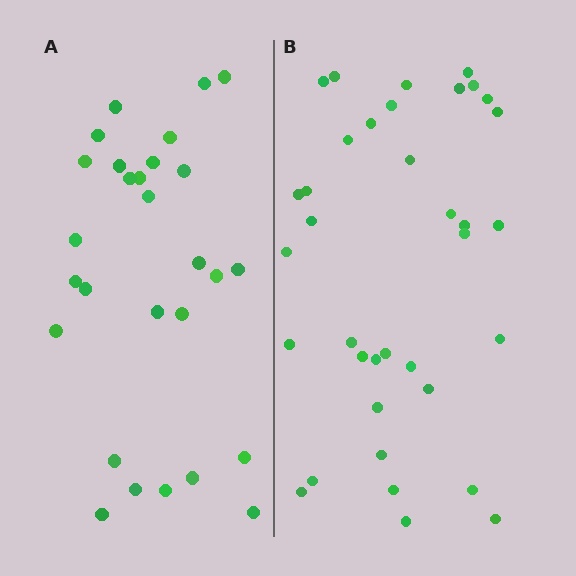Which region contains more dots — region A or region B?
Region B (the right region) has more dots.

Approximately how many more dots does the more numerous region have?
Region B has roughly 8 or so more dots than region A.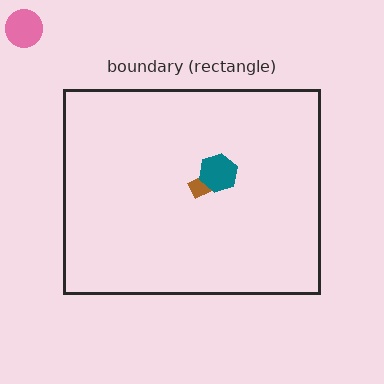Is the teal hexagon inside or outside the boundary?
Inside.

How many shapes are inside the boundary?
2 inside, 1 outside.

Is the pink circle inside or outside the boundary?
Outside.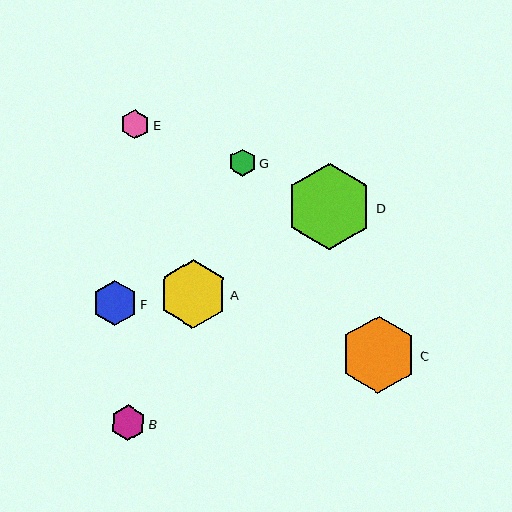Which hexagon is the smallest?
Hexagon G is the smallest with a size of approximately 28 pixels.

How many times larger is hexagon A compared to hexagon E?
Hexagon A is approximately 2.4 times the size of hexagon E.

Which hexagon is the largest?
Hexagon D is the largest with a size of approximately 87 pixels.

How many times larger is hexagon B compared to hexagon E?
Hexagon B is approximately 1.2 times the size of hexagon E.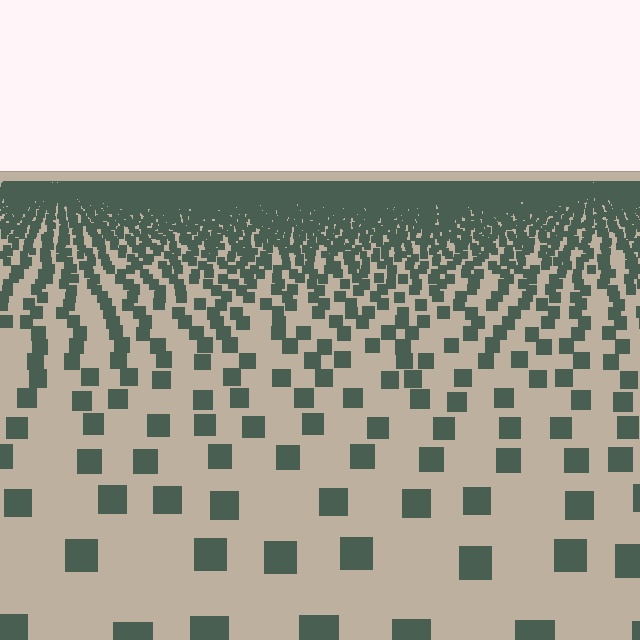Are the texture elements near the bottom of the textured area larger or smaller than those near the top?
Larger. Near the bottom, elements are closer to the viewer and appear at a bigger on-screen size.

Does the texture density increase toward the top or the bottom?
Density increases toward the top.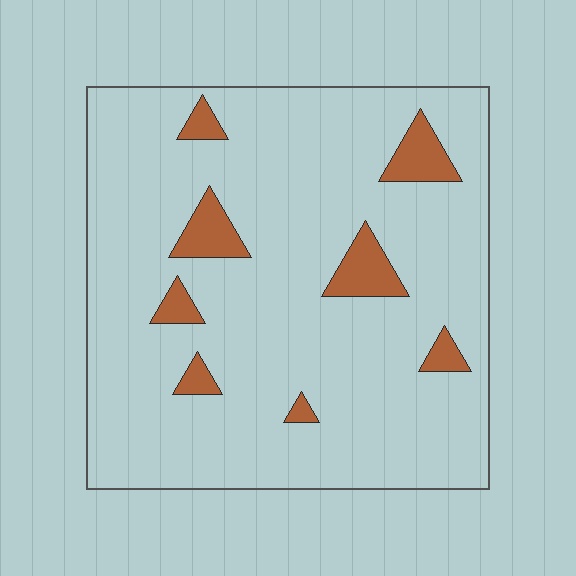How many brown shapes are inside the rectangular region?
8.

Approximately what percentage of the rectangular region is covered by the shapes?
Approximately 10%.